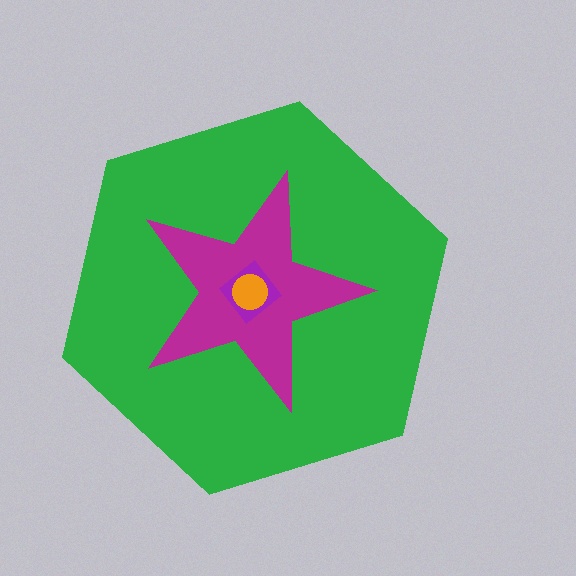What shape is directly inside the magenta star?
The purple diamond.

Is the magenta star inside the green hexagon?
Yes.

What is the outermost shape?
The green hexagon.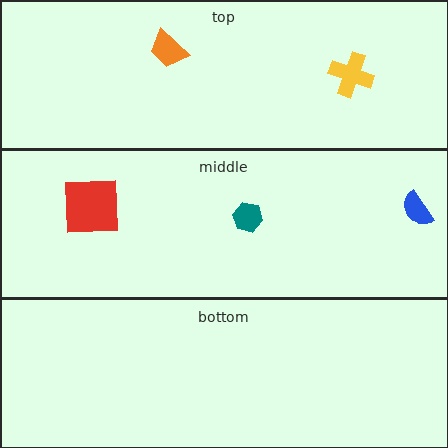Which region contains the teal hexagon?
The middle region.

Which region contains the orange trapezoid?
The top region.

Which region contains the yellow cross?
The top region.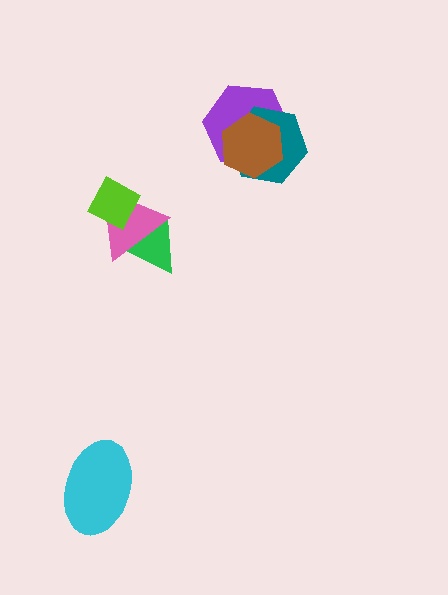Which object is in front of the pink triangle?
The lime diamond is in front of the pink triangle.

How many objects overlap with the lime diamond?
1 object overlaps with the lime diamond.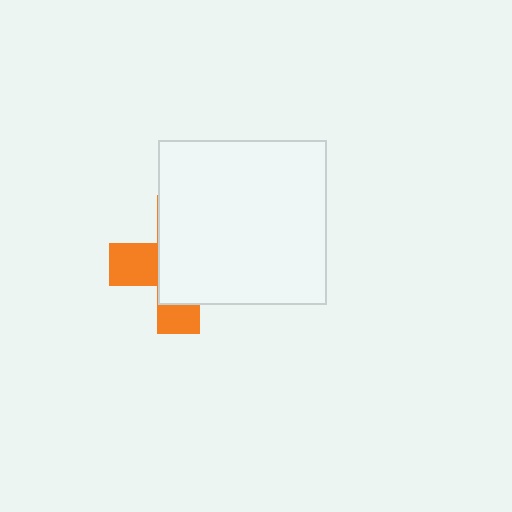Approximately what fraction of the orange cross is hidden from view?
Roughly 68% of the orange cross is hidden behind the white rectangle.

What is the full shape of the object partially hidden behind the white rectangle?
The partially hidden object is an orange cross.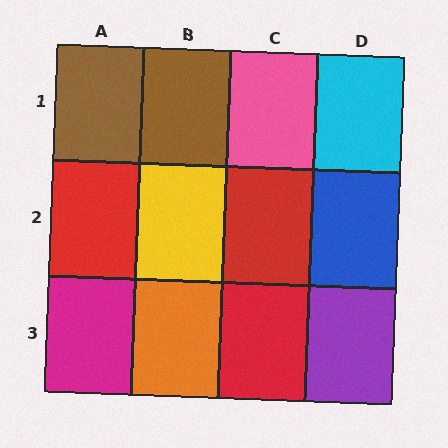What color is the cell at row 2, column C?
Red.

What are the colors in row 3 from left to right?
Magenta, orange, red, purple.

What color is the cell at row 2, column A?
Red.